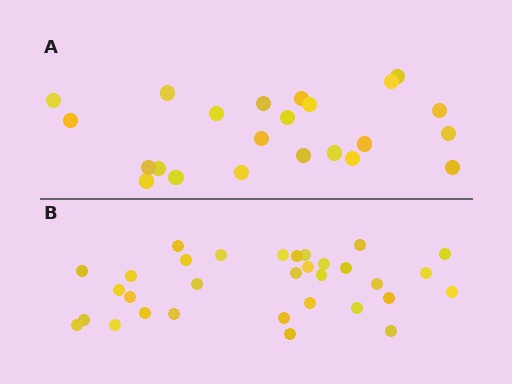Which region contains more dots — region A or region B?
Region B (the bottom region) has more dots.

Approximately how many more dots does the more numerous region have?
Region B has roughly 8 or so more dots than region A.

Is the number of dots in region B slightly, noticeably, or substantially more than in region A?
Region B has noticeably more, but not dramatically so. The ratio is roughly 1.4 to 1.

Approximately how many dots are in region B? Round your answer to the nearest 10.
About 30 dots. (The exact count is 32, which rounds to 30.)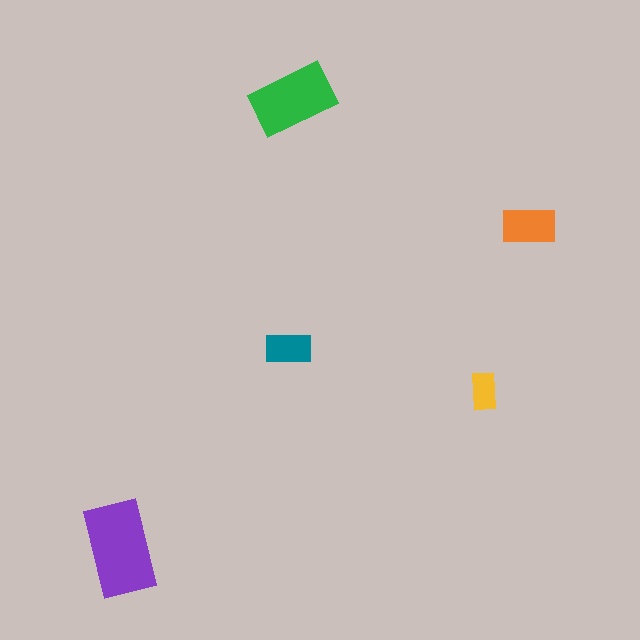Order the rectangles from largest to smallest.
the purple one, the green one, the orange one, the teal one, the yellow one.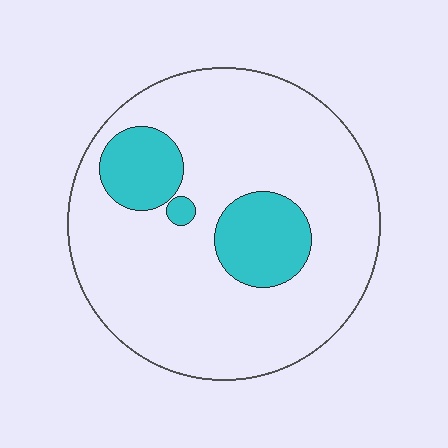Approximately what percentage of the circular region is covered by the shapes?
Approximately 20%.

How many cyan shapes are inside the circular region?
3.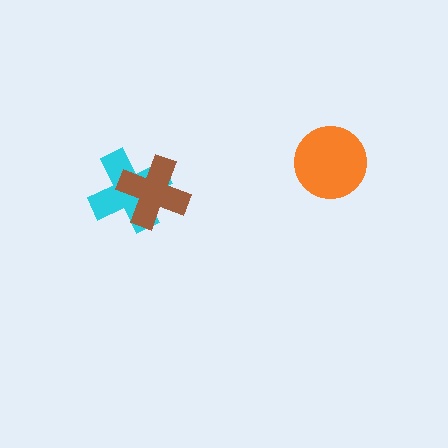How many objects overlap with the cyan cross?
1 object overlaps with the cyan cross.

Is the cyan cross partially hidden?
Yes, it is partially covered by another shape.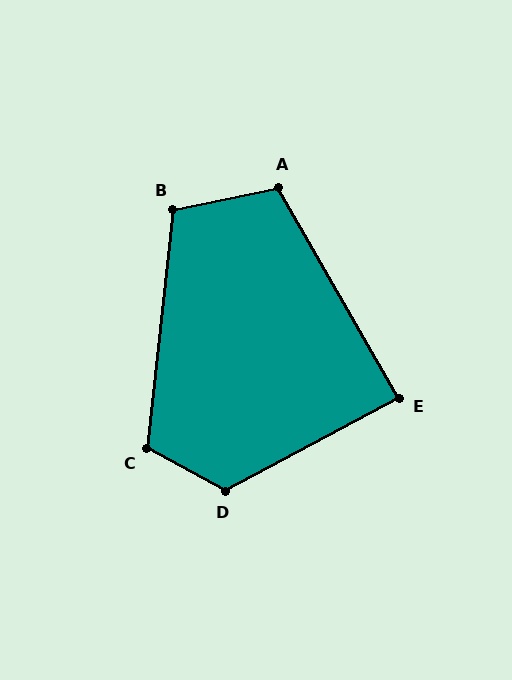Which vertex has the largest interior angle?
D, at approximately 123 degrees.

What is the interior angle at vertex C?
Approximately 112 degrees (obtuse).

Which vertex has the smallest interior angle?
E, at approximately 89 degrees.